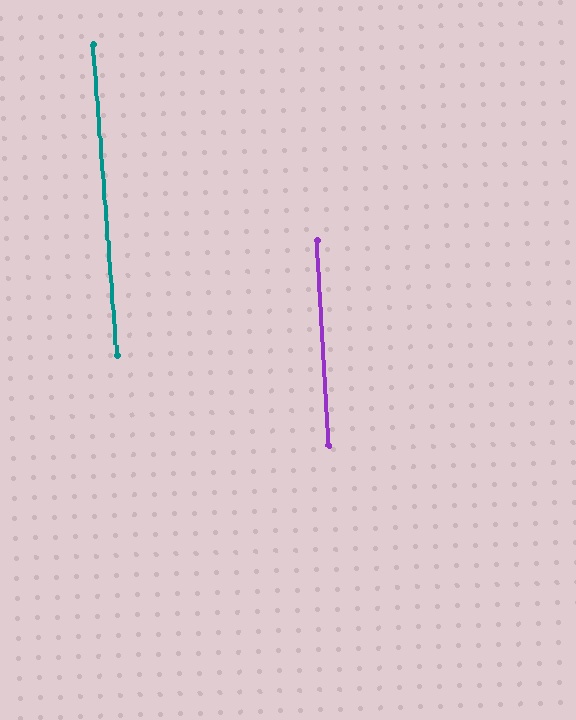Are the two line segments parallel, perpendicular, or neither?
Parallel — their directions differ by only 1.1°.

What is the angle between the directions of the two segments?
Approximately 1 degree.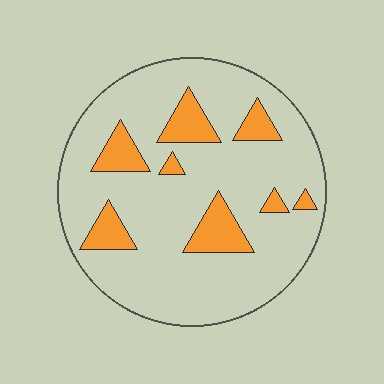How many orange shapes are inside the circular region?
8.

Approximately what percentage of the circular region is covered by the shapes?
Approximately 15%.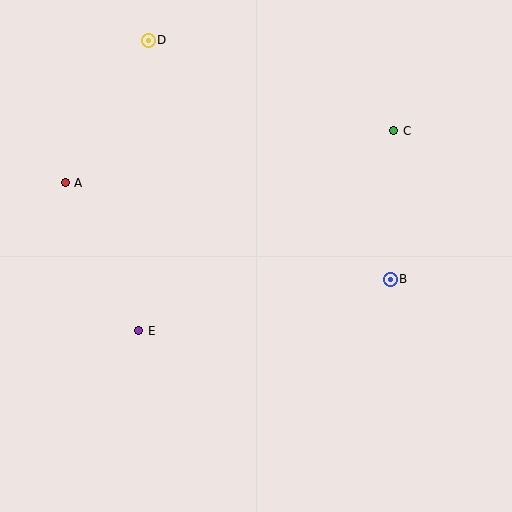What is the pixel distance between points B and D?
The distance between B and D is 340 pixels.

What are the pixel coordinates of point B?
Point B is at (390, 279).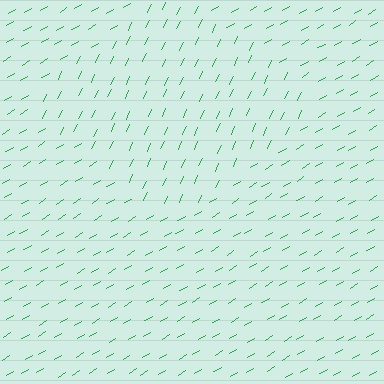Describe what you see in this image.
The image is filled with small green line segments. A diamond region in the image has lines oriented differently from the surrounding lines, creating a visible texture boundary.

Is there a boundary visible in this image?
Yes, there is a texture boundary formed by a change in line orientation.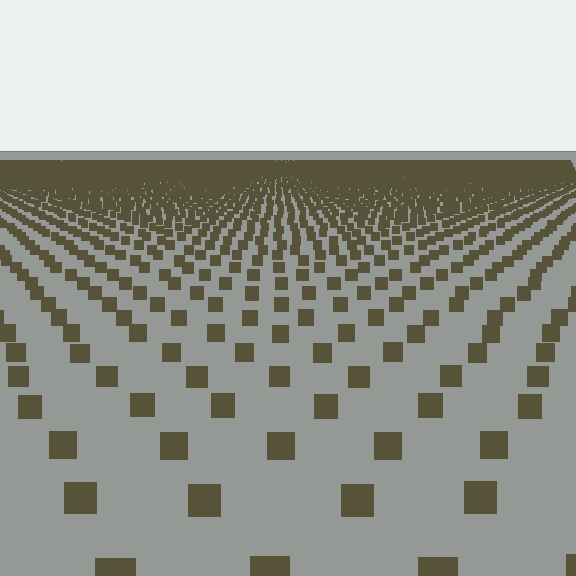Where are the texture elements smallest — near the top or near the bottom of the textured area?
Near the top.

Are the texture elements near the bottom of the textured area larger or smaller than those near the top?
Larger. Near the bottom, elements are closer to the viewer and appear at a bigger on-screen size.